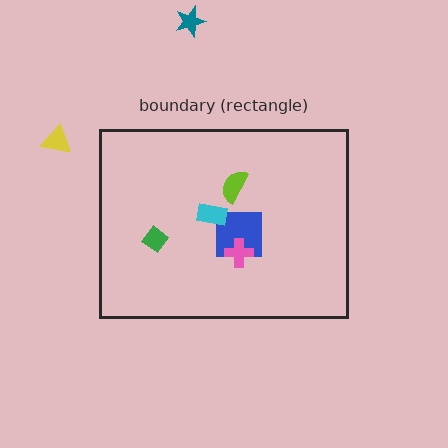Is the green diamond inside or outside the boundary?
Inside.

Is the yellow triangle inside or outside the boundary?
Outside.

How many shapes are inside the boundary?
5 inside, 2 outside.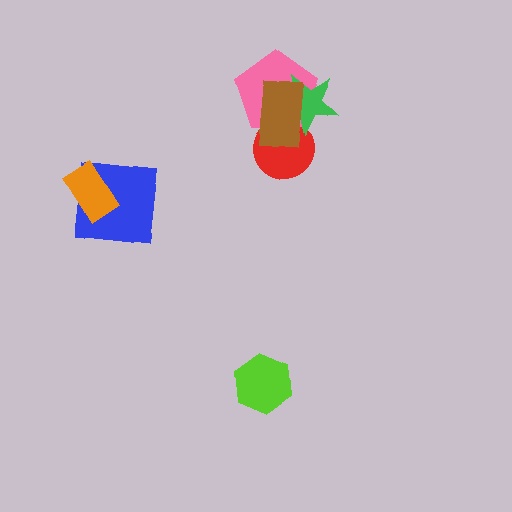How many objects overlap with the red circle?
3 objects overlap with the red circle.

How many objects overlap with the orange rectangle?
1 object overlaps with the orange rectangle.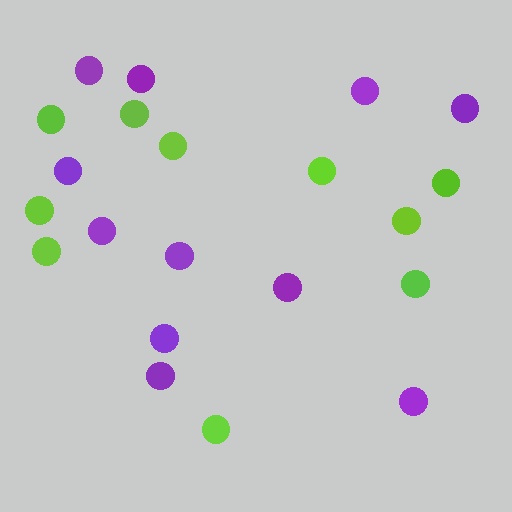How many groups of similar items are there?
There are 2 groups: one group of lime circles (10) and one group of purple circles (11).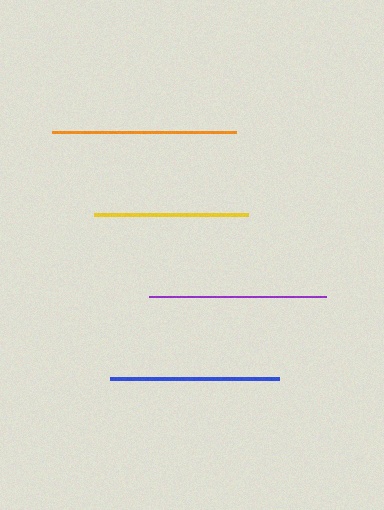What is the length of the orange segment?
The orange segment is approximately 184 pixels long.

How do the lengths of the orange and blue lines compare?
The orange and blue lines are approximately the same length.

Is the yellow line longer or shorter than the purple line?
The purple line is longer than the yellow line.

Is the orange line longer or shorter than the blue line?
The orange line is longer than the blue line.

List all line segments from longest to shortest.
From longest to shortest: orange, purple, blue, yellow.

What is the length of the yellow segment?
The yellow segment is approximately 154 pixels long.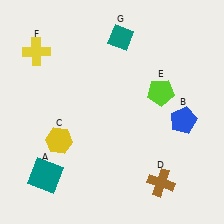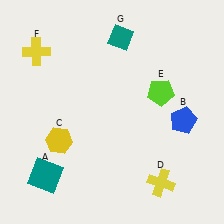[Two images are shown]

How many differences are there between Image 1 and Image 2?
There is 1 difference between the two images.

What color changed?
The cross (D) changed from brown in Image 1 to yellow in Image 2.